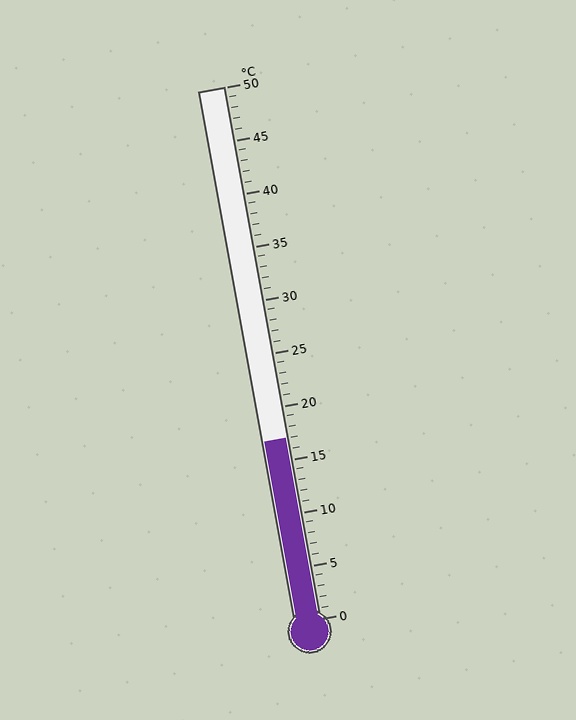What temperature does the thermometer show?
The thermometer shows approximately 17°C.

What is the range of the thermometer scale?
The thermometer scale ranges from 0°C to 50°C.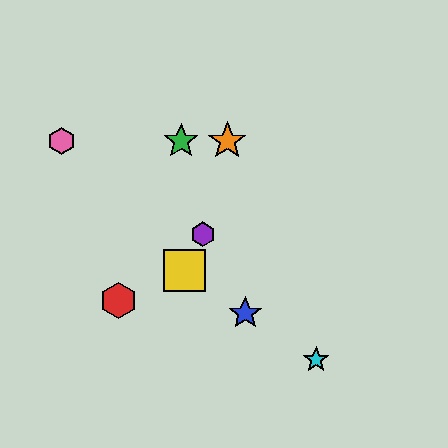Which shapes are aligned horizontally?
The green star, the orange star, the pink hexagon are aligned horizontally.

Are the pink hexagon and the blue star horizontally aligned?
No, the pink hexagon is at y≈141 and the blue star is at y≈313.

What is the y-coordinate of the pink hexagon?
The pink hexagon is at y≈141.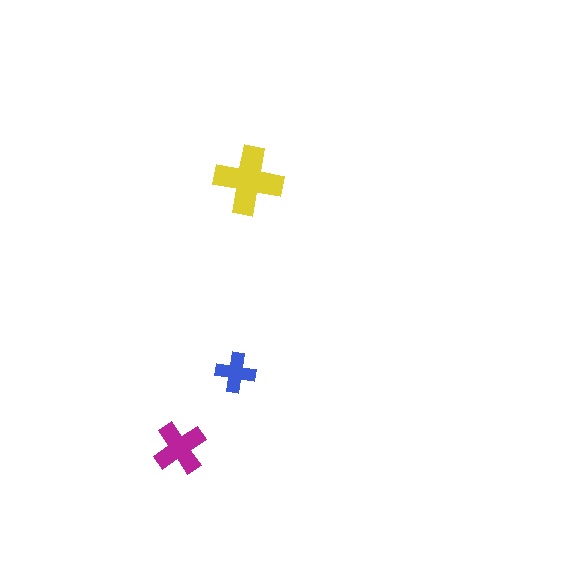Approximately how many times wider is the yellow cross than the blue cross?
About 1.5 times wider.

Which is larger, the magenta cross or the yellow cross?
The yellow one.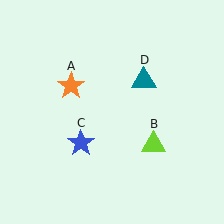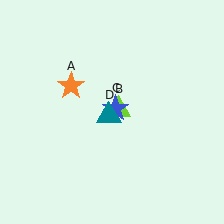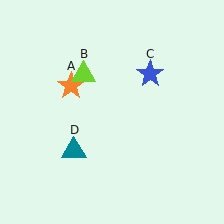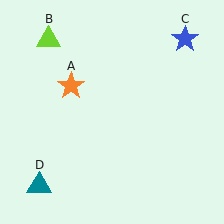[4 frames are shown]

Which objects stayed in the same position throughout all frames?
Orange star (object A) remained stationary.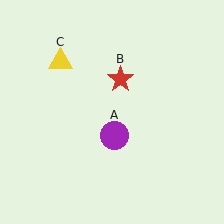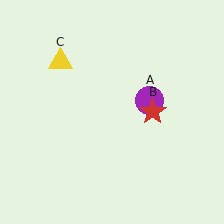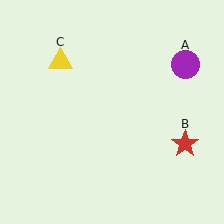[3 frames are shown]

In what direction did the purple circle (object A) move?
The purple circle (object A) moved up and to the right.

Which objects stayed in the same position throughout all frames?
Yellow triangle (object C) remained stationary.